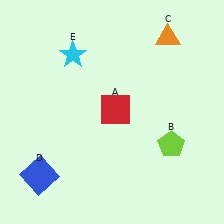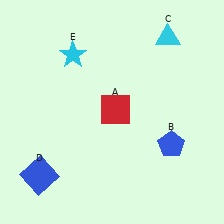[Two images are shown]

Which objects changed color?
B changed from lime to blue. C changed from orange to cyan.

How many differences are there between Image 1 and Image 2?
There are 2 differences between the two images.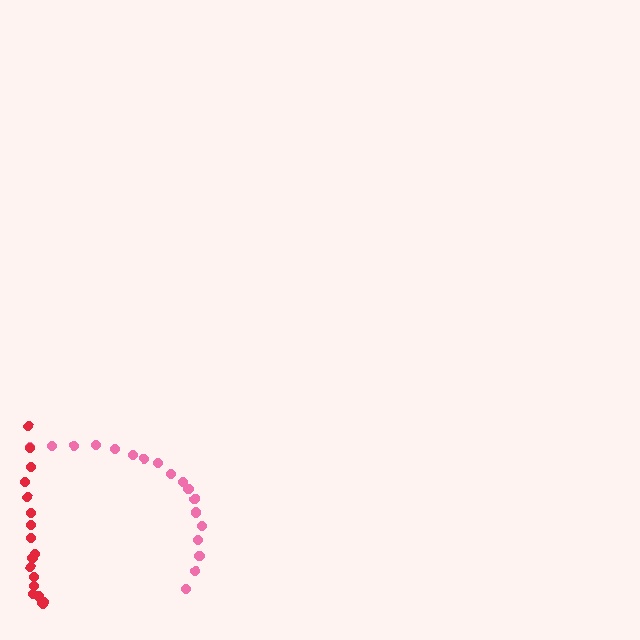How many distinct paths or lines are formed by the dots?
There are 2 distinct paths.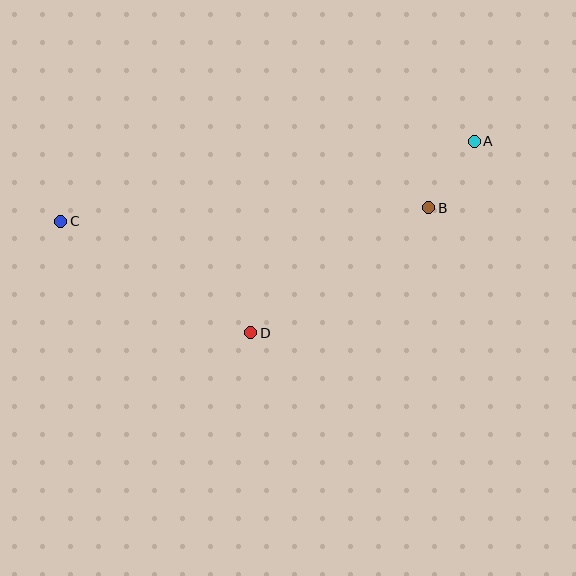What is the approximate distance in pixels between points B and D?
The distance between B and D is approximately 218 pixels.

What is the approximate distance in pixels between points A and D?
The distance between A and D is approximately 294 pixels.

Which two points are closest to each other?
Points A and B are closest to each other.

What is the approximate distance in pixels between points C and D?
The distance between C and D is approximately 221 pixels.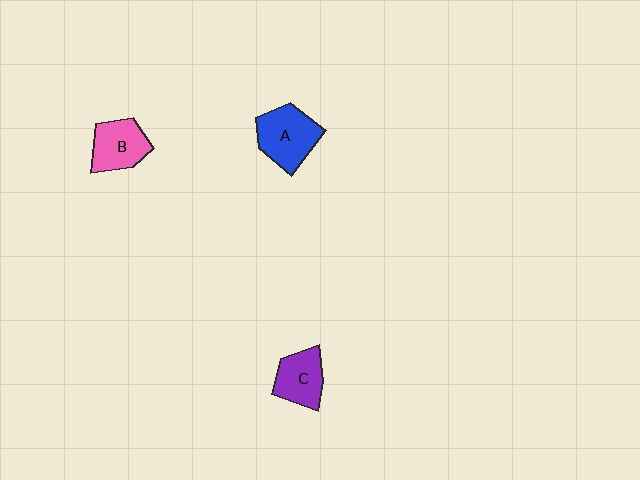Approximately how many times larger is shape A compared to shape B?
Approximately 1.2 times.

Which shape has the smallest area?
Shape C (purple).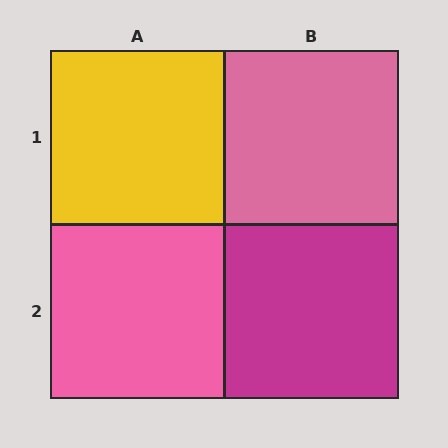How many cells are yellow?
1 cell is yellow.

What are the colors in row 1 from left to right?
Yellow, pink.